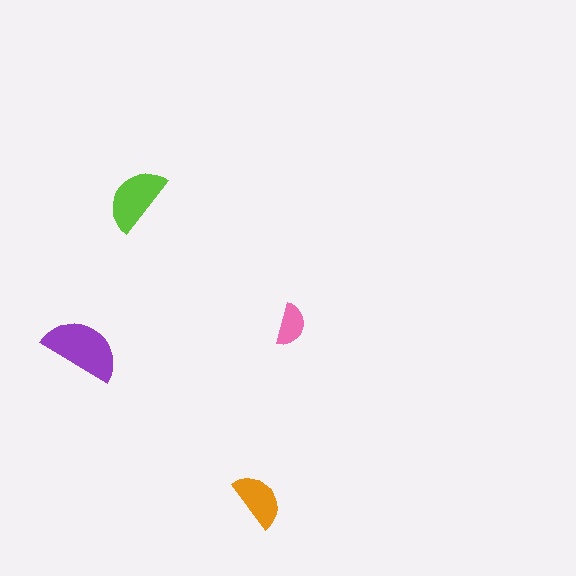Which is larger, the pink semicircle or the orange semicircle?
The orange one.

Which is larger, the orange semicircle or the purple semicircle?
The purple one.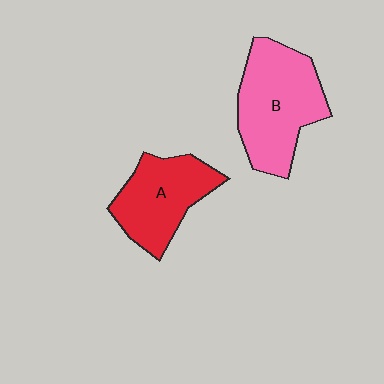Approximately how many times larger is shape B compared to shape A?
Approximately 1.3 times.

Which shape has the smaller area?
Shape A (red).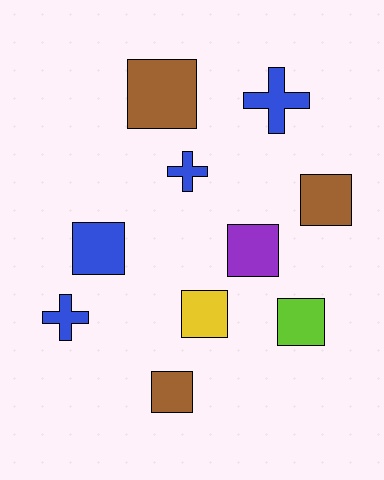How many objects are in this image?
There are 10 objects.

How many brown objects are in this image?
There are 3 brown objects.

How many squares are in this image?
There are 7 squares.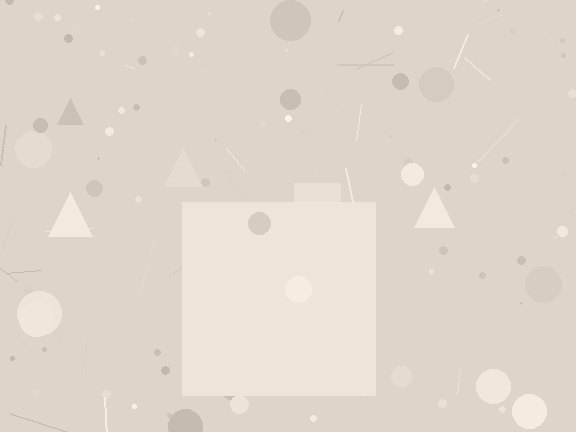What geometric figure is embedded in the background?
A square is embedded in the background.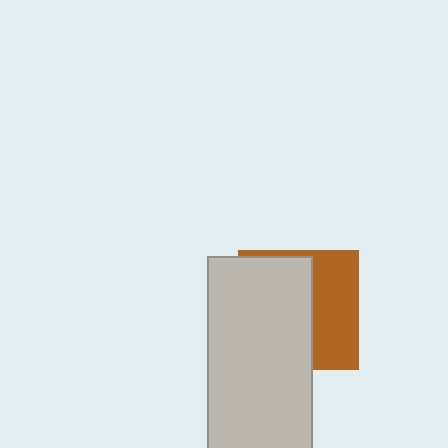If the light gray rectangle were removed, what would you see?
You would see the complete brown square.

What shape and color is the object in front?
The object in front is a light gray rectangle.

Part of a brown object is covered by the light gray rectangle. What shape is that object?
It is a square.